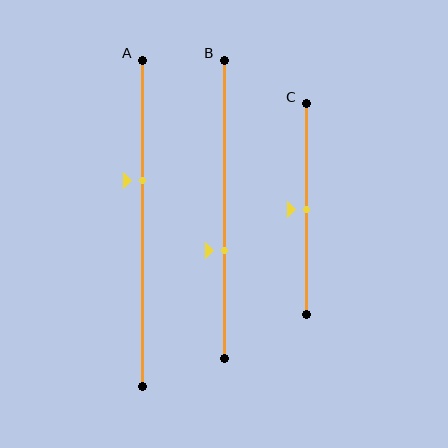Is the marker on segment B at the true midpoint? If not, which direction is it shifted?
No, the marker on segment B is shifted downward by about 14% of the segment length.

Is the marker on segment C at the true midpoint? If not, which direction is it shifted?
Yes, the marker on segment C is at the true midpoint.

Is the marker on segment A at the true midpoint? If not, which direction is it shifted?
No, the marker on segment A is shifted upward by about 13% of the segment length.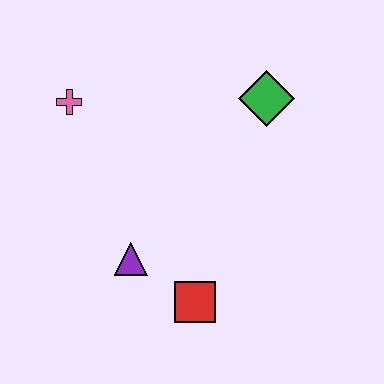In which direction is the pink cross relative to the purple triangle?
The pink cross is above the purple triangle.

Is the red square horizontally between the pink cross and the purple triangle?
No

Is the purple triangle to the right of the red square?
No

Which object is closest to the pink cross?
The purple triangle is closest to the pink cross.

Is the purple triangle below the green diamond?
Yes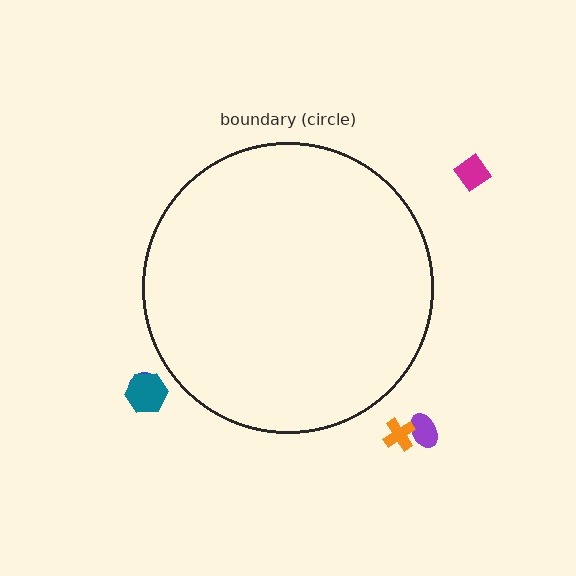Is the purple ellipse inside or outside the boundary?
Outside.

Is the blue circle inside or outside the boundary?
Outside.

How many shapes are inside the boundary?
0 inside, 5 outside.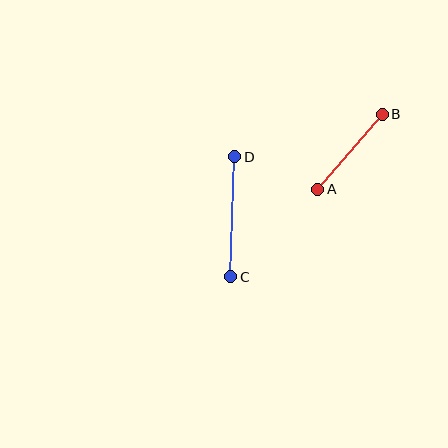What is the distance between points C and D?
The distance is approximately 120 pixels.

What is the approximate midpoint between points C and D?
The midpoint is at approximately (233, 217) pixels.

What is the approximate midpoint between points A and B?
The midpoint is at approximately (350, 152) pixels.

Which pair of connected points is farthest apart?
Points C and D are farthest apart.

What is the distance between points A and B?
The distance is approximately 99 pixels.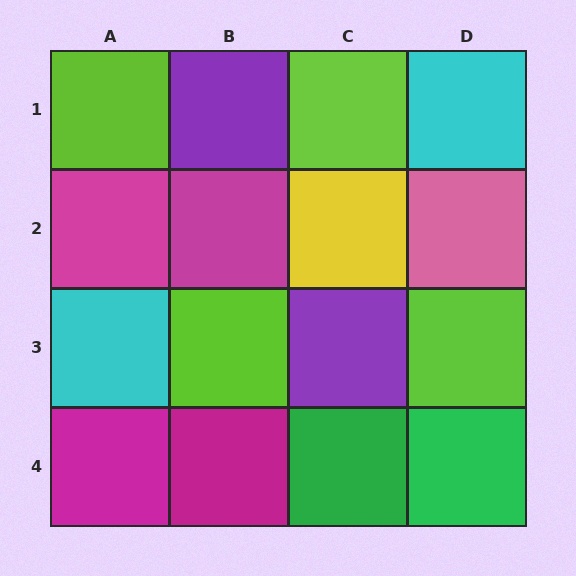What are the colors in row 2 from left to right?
Magenta, magenta, yellow, pink.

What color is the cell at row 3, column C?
Purple.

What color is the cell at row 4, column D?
Green.